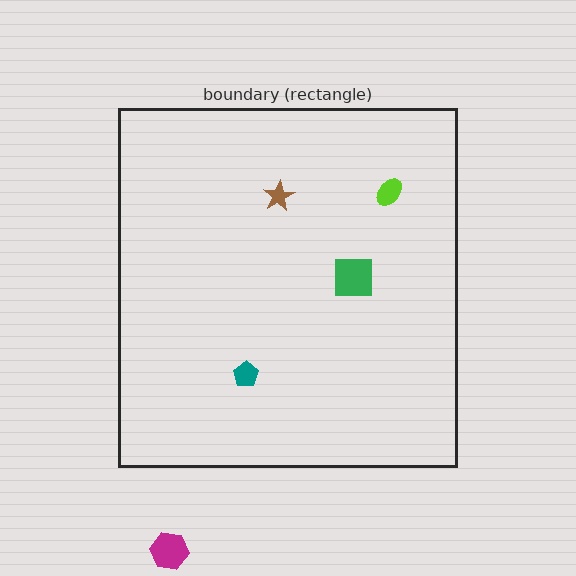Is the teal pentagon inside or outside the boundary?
Inside.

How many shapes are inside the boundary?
4 inside, 1 outside.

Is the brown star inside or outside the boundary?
Inside.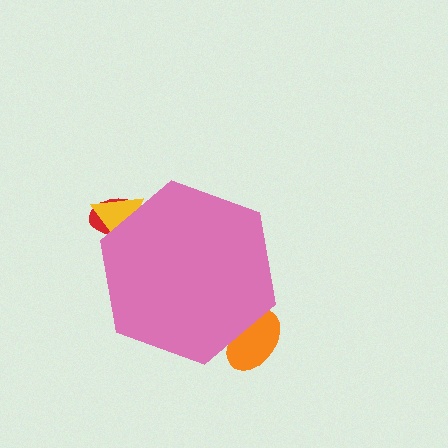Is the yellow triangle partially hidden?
Yes, the yellow triangle is partially hidden behind the pink hexagon.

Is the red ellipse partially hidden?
Yes, the red ellipse is partially hidden behind the pink hexagon.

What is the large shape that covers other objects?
A pink hexagon.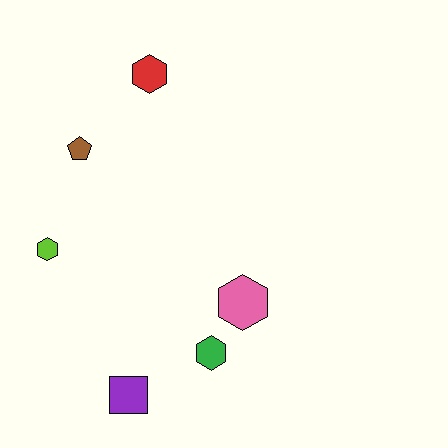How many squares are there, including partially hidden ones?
There is 1 square.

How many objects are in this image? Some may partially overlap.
There are 6 objects.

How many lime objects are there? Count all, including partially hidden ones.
There is 1 lime object.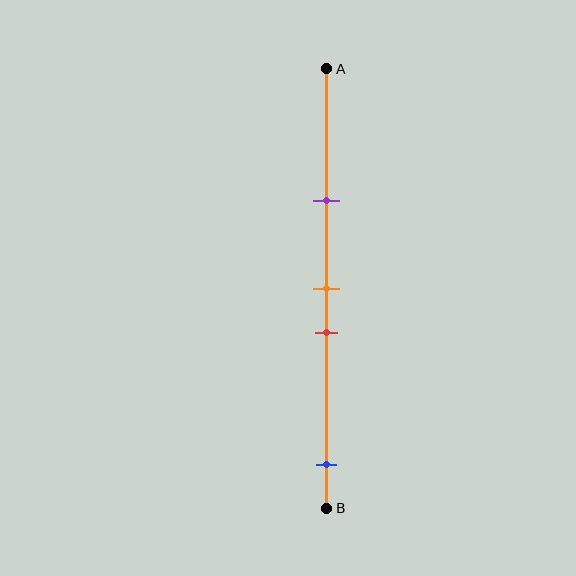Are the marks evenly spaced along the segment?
No, the marks are not evenly spaced.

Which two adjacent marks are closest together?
The orange and red marks are the closest adjacent pair.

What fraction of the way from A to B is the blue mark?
The blue mark is approximately 90% (0.9) of the way from A to B.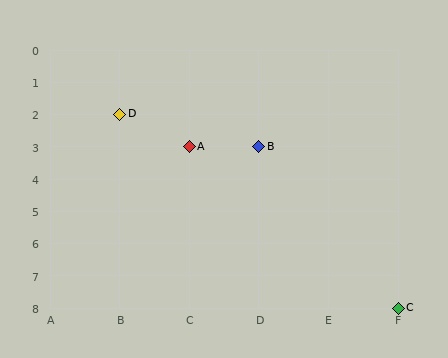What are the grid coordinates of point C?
Point C is at grid coordinates (F, 8).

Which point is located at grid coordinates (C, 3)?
Point A is at (C, 3).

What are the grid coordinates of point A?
Point A is at grid coordinates (C, 3).